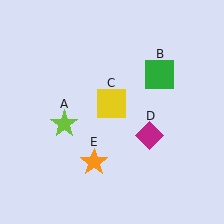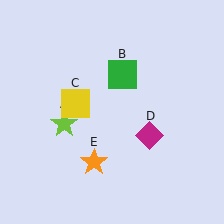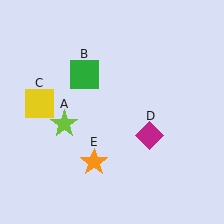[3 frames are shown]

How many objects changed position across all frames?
2 objects changed position: green square (object B), yellow square (object C).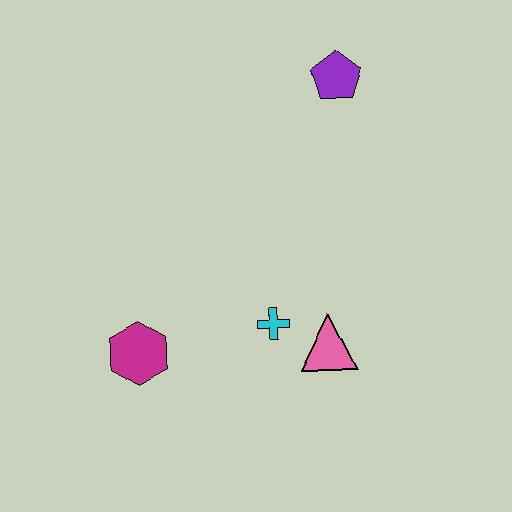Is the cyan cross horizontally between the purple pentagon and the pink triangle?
No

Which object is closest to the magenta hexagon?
The cyan cross is closest to the magenta hexagon.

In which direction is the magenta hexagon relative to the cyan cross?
The magenta hexagon is to the left of the cyan cross.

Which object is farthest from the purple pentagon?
The magenta hexagon is farthest from the purple pentagon.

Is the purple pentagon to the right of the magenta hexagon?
Yes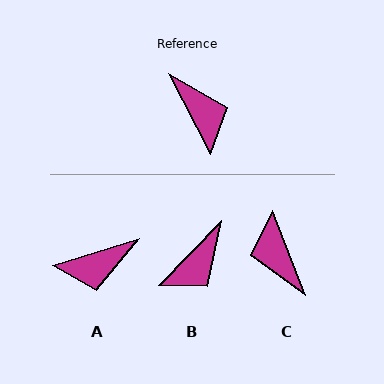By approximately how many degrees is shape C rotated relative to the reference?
Approximately 173 degrees counter-clockwise.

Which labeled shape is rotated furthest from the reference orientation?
C, about 173 degrees away.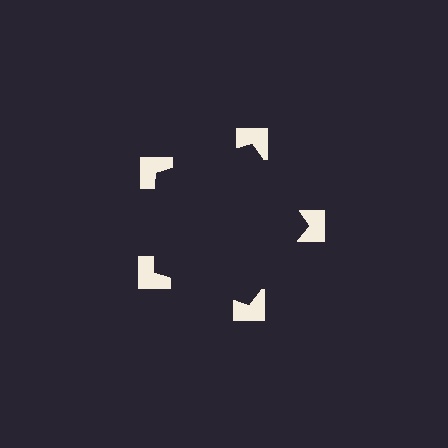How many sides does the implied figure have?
5 sides.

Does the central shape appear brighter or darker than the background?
It typically appears slightly darker than the background, even though no actual brightness change is drawn.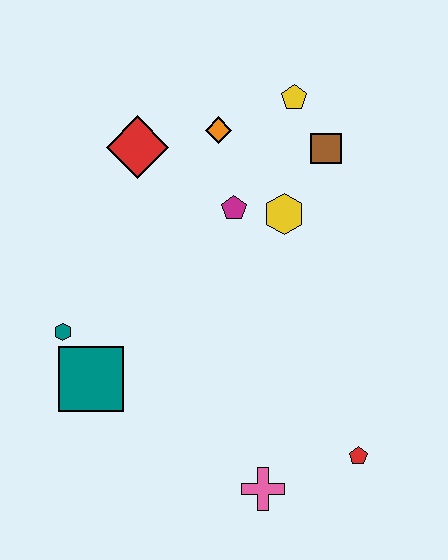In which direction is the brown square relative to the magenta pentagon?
The brown square is to the right of the magenta pentagon.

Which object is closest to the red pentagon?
The pink cross is closest to the red pentagon.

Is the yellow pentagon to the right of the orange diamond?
Yes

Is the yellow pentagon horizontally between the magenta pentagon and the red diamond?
No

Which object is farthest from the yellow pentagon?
The pink cross is farthest from the yellow pentagon.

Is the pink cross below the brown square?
Yes